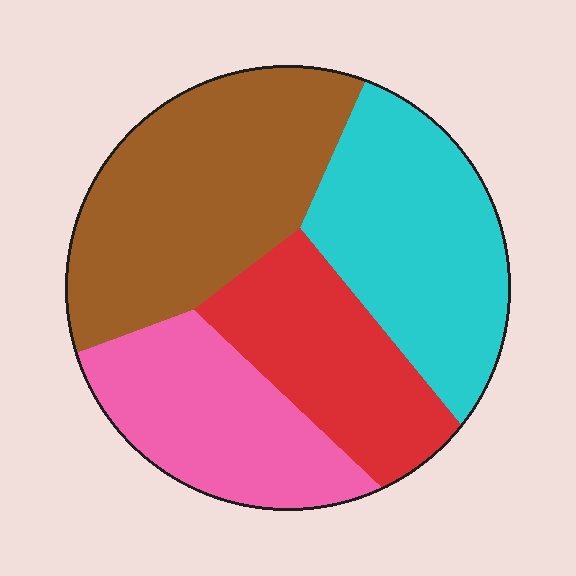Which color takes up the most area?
Brown, at roughly 35%.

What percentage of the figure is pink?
Pink takes up between a sixth and a third of the figure.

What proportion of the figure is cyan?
Cyan takes up about one quarter (1/4) of the figure.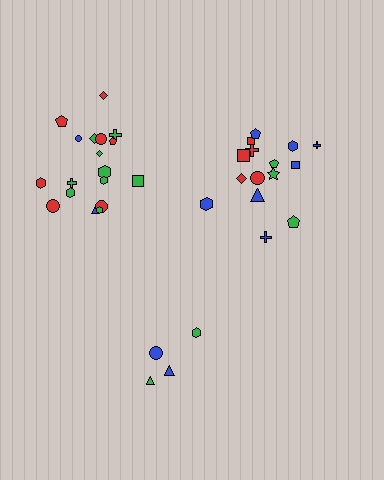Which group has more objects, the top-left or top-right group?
The top-left group.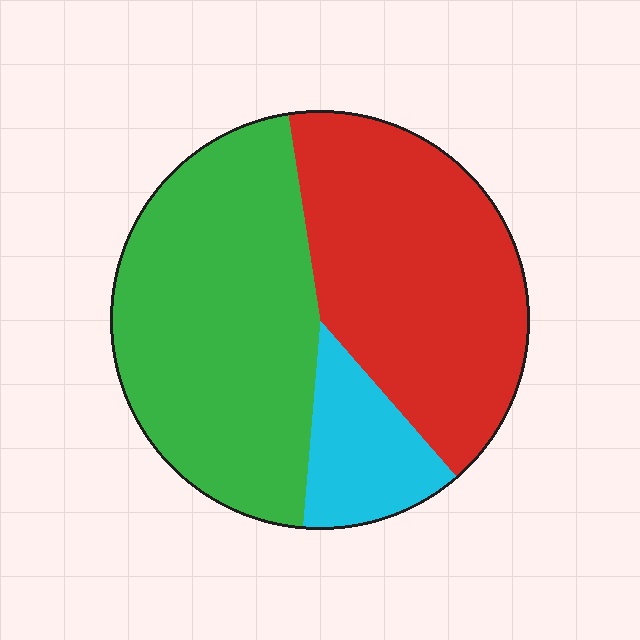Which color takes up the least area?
Cyan, at roughly 15%.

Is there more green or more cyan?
Green.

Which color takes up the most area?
Green, at roughly 45%.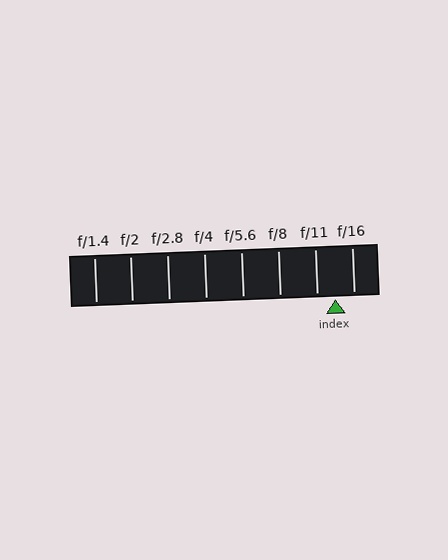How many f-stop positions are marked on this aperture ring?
There are 8 f-stop positions marked.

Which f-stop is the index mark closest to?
The index mark is closest to f/16.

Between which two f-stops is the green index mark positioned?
The index mark is between f/11 and f/16.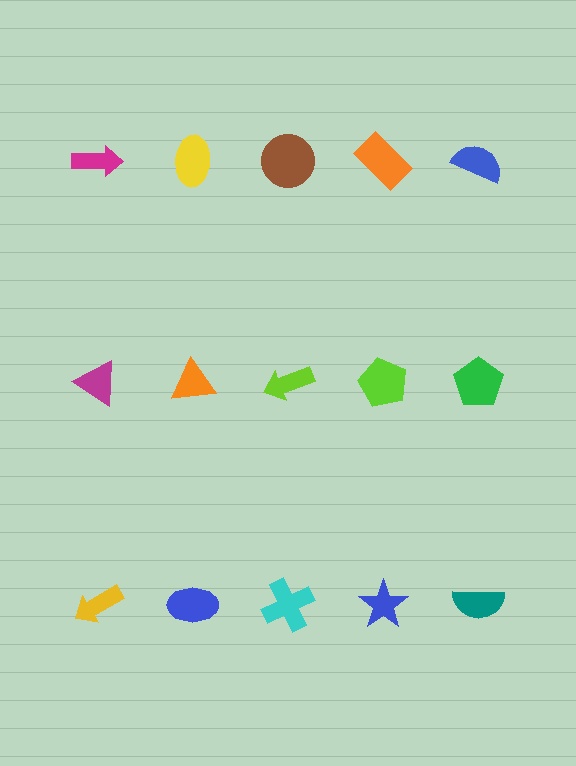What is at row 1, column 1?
A magenta arrow.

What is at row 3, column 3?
A cyan cross.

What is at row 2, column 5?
A green pentagon.